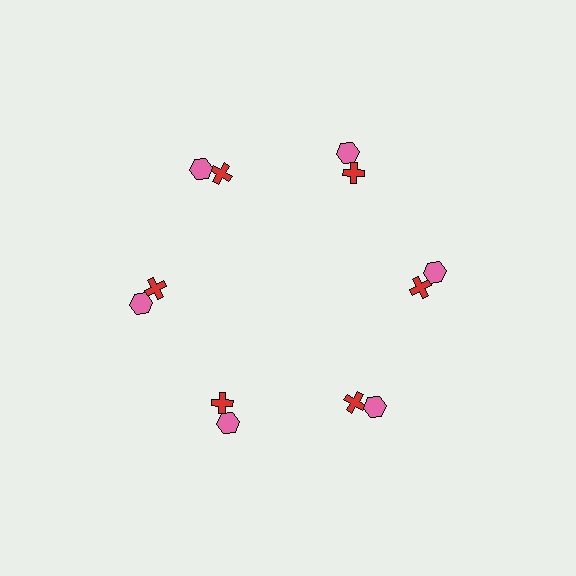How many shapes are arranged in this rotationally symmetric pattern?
There are 12 shapes, arranged in 6 groups of 2.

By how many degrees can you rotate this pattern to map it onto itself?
The pattern maps onto itself every 60 degrees of rotation.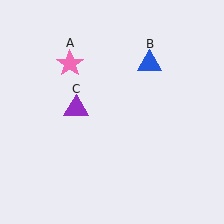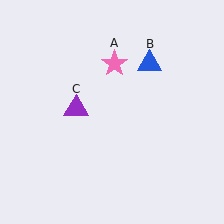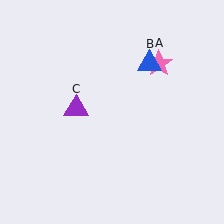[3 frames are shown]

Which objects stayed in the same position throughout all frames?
Blue triangle (object B) and purple triangle (object C) remained stationary.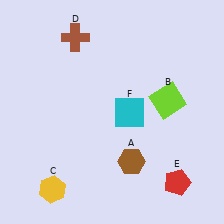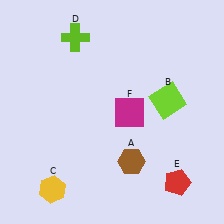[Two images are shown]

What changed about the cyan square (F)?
In Image 1, F is cyan. In Image 2, it changed to magenta.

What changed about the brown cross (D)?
In Image 1, D is brown. In Image 2, it changed to lime.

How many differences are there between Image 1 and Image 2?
There are 2 differences between the two images.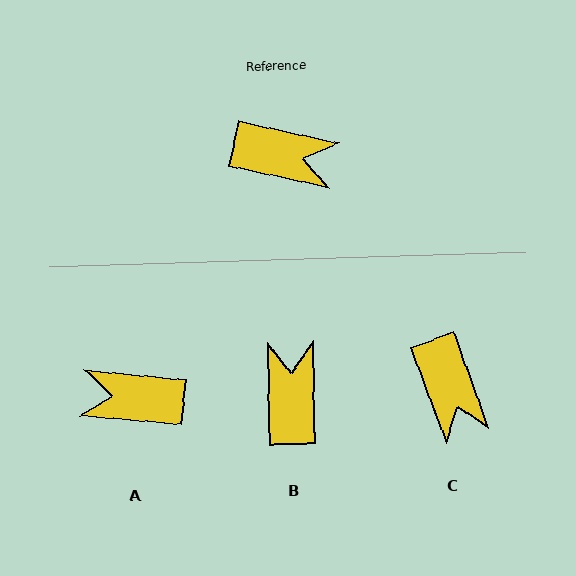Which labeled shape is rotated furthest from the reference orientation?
A, about 173 degrees away.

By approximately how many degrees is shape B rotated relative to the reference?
Approximately 104 degrees counter-clockwise.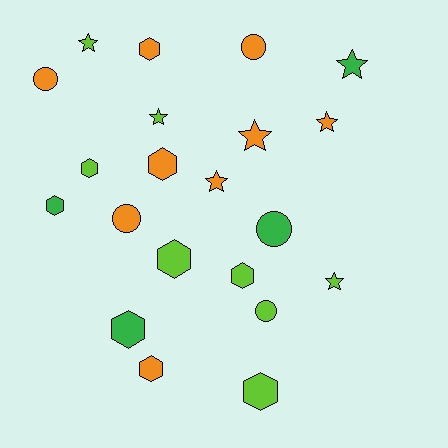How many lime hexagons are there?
There are 4 lime hexagons.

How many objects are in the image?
There are 21 objects.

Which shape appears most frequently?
Hexagon, with 9 objects.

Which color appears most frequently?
Orange, with 9 objects.